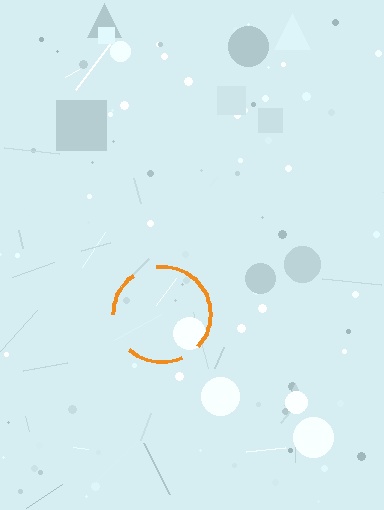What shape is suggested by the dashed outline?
The dashed outline suggests a circle.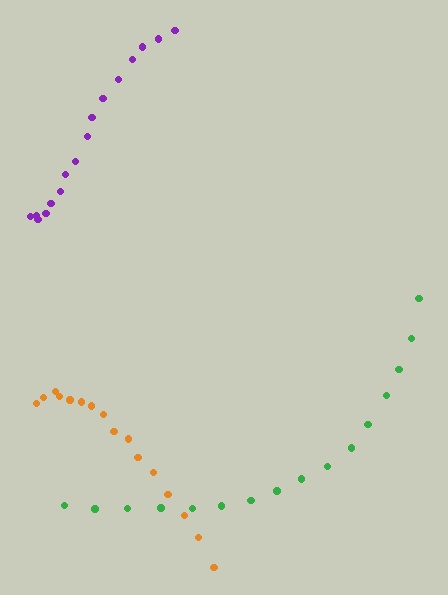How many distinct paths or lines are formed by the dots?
There are 3 distinct paths.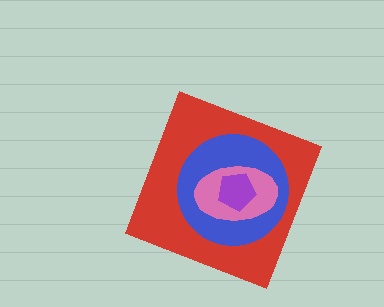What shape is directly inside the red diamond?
The blue circle.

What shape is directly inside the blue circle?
The pink ellipse.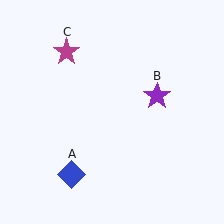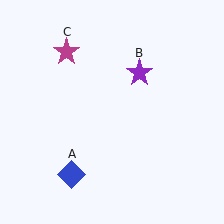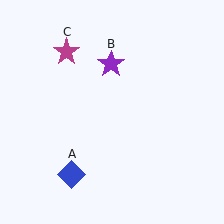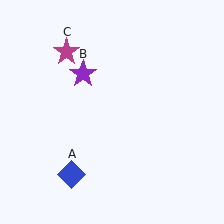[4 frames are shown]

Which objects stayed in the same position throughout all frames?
Blue diamond (object A) and magenta star (object C) remained stationary.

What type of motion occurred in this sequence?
The purple star (object B) rotated counterclockwise around the center of the scene.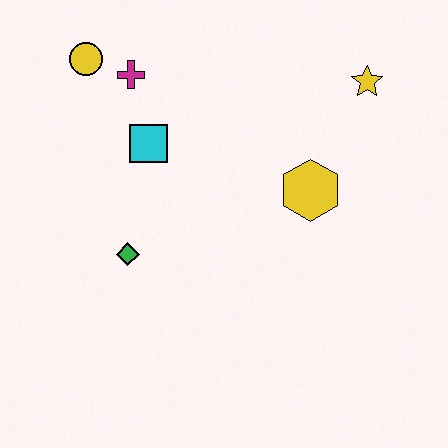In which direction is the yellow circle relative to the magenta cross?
The yellow circle is to the left of the magenta cross.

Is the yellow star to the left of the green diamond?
No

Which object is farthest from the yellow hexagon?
The yellow circle is farthest from the yellow hexagon.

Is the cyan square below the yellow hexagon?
No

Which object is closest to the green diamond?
The cyan square is closest to the green diamond.